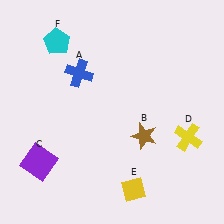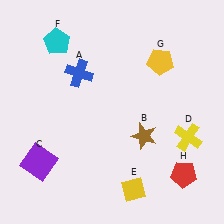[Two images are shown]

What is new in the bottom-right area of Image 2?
A red pentagon (H) was added in the bottom-right area of Image 2.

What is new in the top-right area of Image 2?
A yellow pentagon (G) was added in the top-right area of Image 2.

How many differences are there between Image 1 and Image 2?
There are 2 differences between the two images.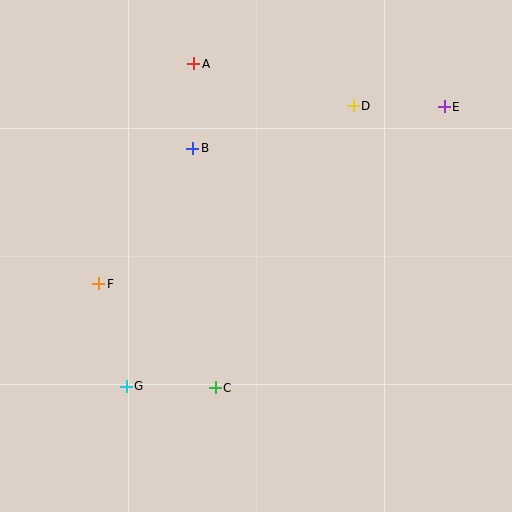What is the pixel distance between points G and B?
The distance between G and B is 247 pixels.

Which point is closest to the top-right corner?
Point E is closest to the top-right corner.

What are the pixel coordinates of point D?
Point D is at (353, 106).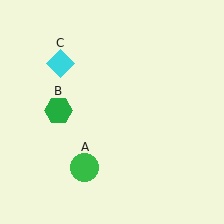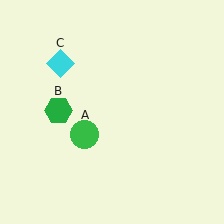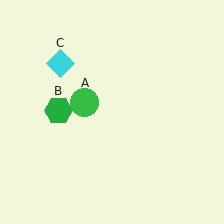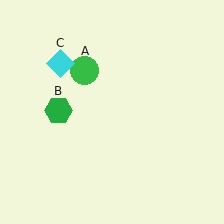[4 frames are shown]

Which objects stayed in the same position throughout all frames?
Green hexagon (object B) and cyan diamond (object C) remained stationary.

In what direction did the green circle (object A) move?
The green circle (object A) moved up.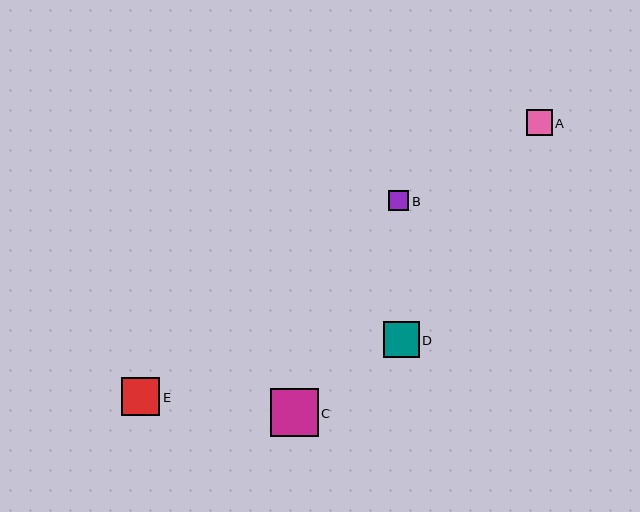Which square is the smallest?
Square B is the smallest with a size of approximately 20 pixels.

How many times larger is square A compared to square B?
Square A is approximately 1.3 times the size of square B.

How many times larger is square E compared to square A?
Square E is approximately 1.5 times the size of square A.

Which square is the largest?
Square C is the largest with a size of approximately 48 pixels.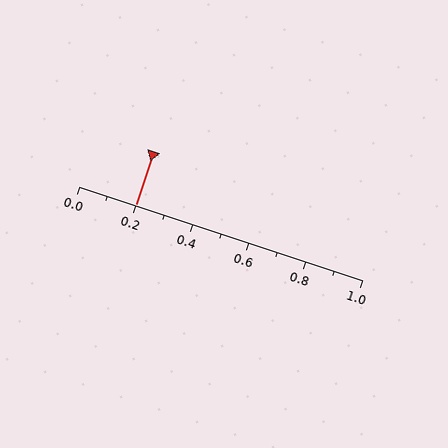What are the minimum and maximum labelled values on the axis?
The axis runs from 0.0 to 1.0.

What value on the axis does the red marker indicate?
The marker indicates approximately 0.2.